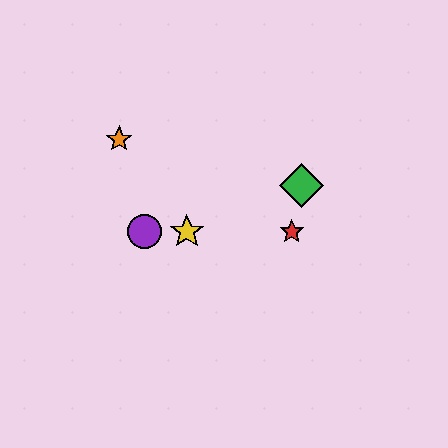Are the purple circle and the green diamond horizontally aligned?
No, the purple circle is at y≈231 and the green diamond is at y≈185.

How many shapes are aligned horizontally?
4 shapes (the red star, the blue star, the yellow star, the purple circle) are aligned horizontally.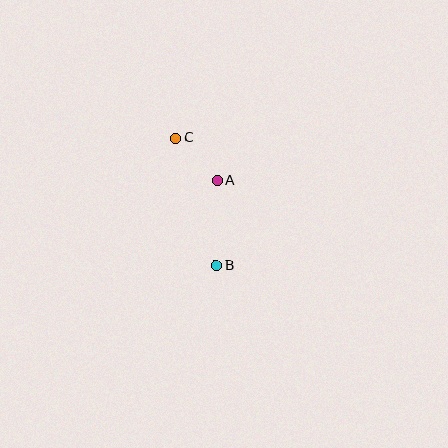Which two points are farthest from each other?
Points B and C are farthest from each other.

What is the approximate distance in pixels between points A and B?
The distance between A and B is approximately 85 pixels.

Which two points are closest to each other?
Points A and C are closest to each other.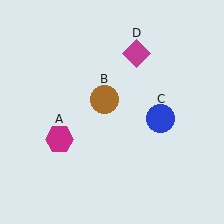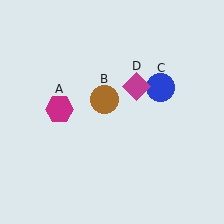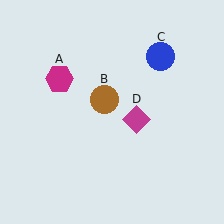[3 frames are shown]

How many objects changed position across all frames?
3 objects changed position: magenta hexagon (object A), blue circle (object C), magenta diamond (object D).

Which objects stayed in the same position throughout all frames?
Brown circle (object B) remained stationary.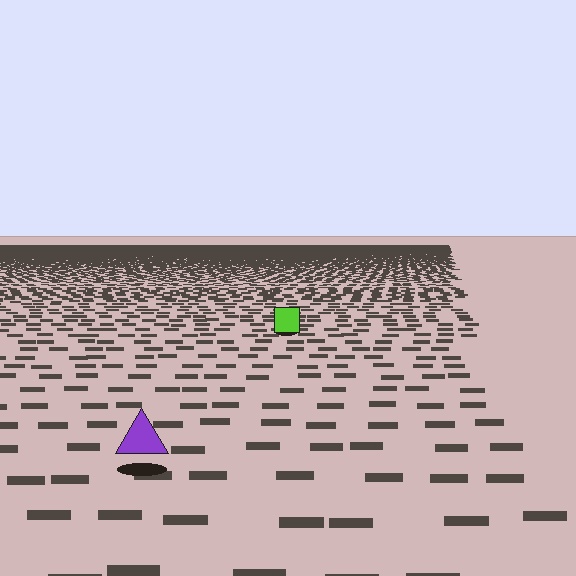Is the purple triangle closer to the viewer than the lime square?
Yes. The purple triangle is closer — you can tell from the texture gradient: the ground texture is coarser near it.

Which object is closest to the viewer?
The purple triangle is closest. The texture marks near it are larger and more spread out.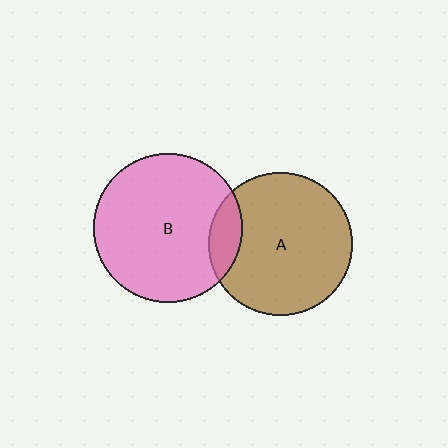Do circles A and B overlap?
Yes.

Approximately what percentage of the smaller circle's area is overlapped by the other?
Approximately 15%.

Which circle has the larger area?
Circle B (pink).